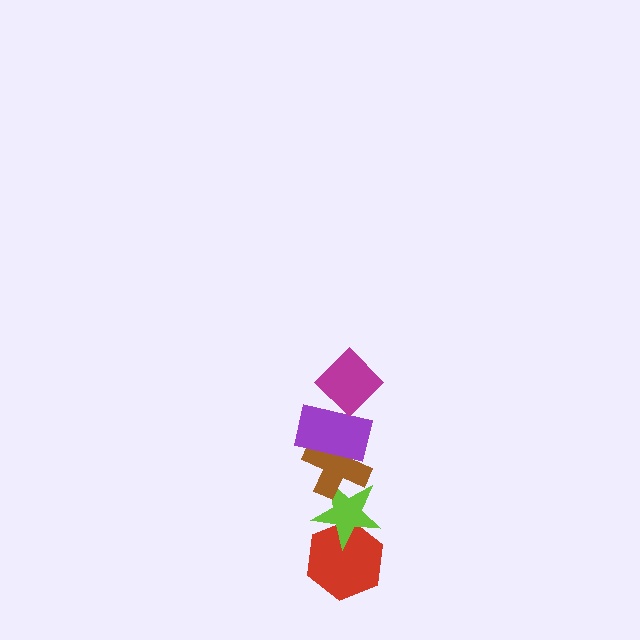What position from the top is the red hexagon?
The red hexagon is 5th from the top.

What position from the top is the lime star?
The lime star is 4th from the top.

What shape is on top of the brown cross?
The purple rectangle is on top of the brown cross.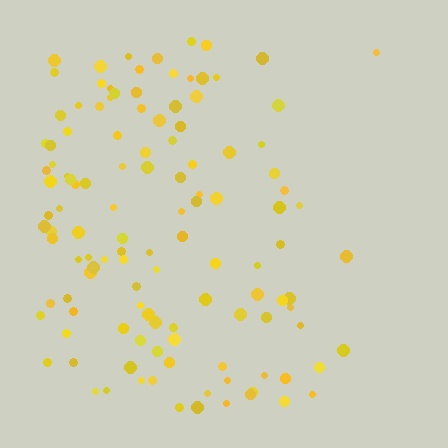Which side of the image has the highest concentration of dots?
The left.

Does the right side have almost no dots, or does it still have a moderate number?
Still a moderate number, just noticeably fewer than the left.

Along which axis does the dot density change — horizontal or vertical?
Horizontal.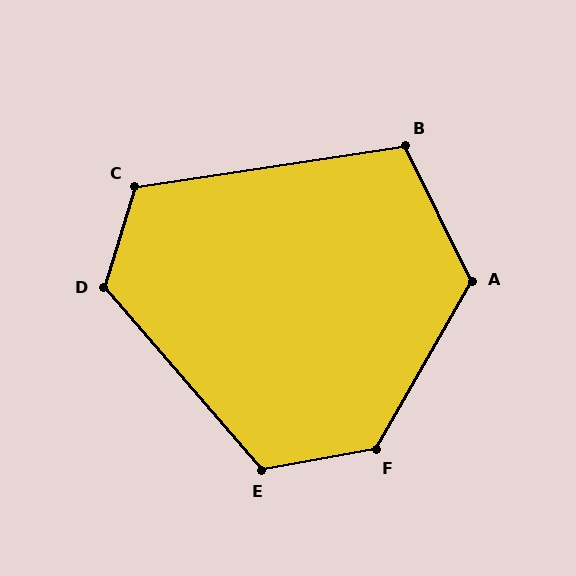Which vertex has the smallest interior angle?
B, at approximately 108 degrees.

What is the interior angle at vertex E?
Approximately 121 degrees (obtuse).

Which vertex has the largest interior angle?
F, at approximately 130 degrees.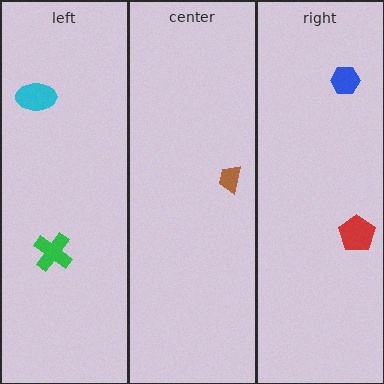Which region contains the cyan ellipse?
The left region.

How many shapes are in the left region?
2.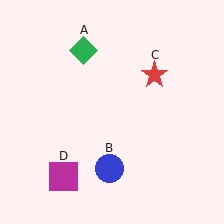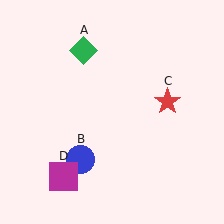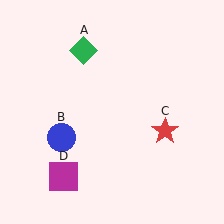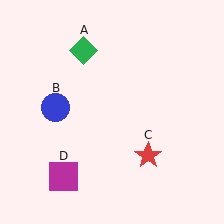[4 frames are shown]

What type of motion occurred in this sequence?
The blue circle (object B), red star (object C) rotated clockwise around the center of the scene.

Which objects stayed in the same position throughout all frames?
Green diamond (object A) and magenta square (object D) remained stationary.